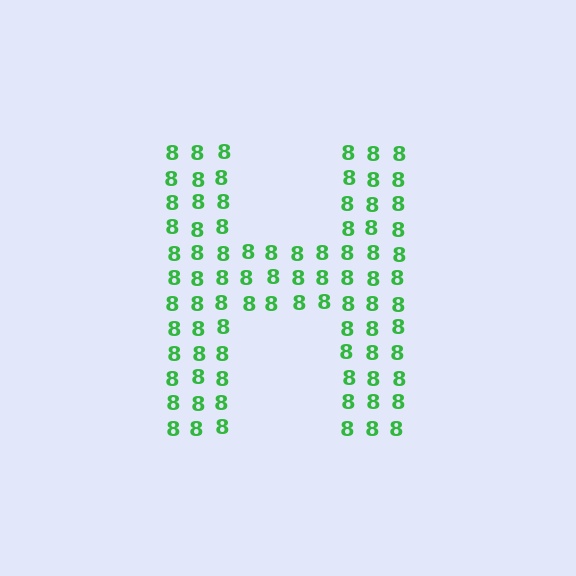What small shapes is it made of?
It is made of small digit 8's.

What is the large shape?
The large shape is the letter H.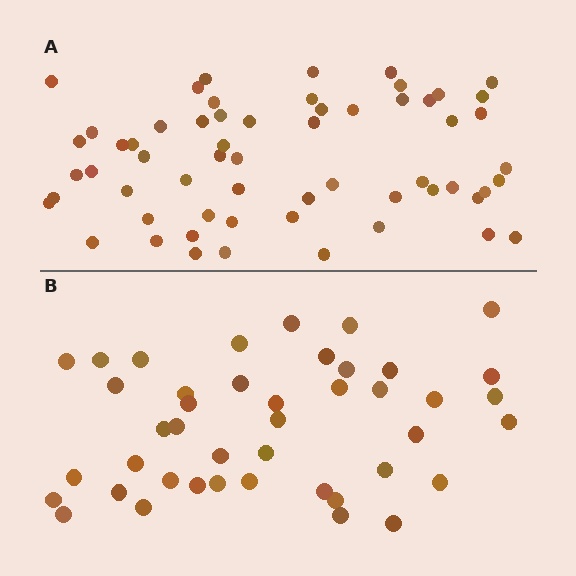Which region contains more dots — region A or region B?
Region A (the top region) has more dots.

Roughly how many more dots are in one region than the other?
Region A has approximately 15 more dots than region B.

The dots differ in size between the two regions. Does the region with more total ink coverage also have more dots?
No. Region B has more total ink coverage because its dots are larger, but region A actually contains more individual dots. Total area can be misleading — the number of items is what matters here.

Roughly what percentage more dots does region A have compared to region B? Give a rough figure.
About 40% more.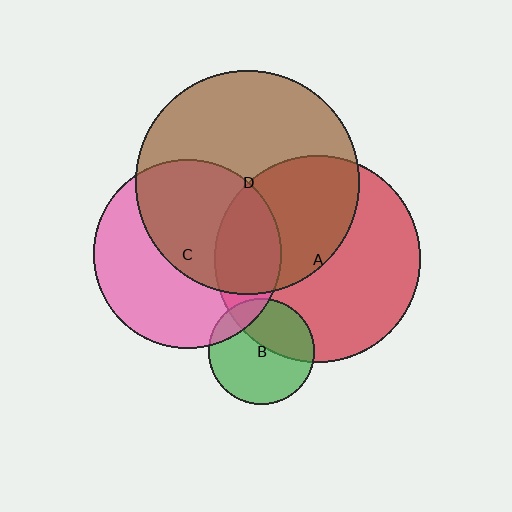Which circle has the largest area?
Circle D (brown).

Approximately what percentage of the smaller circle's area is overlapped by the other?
Approximately 40%.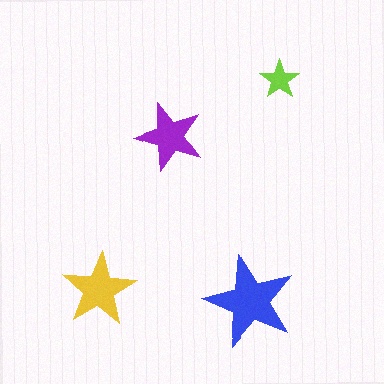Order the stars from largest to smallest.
the blue one, the yellow one, the purple one, the lime one.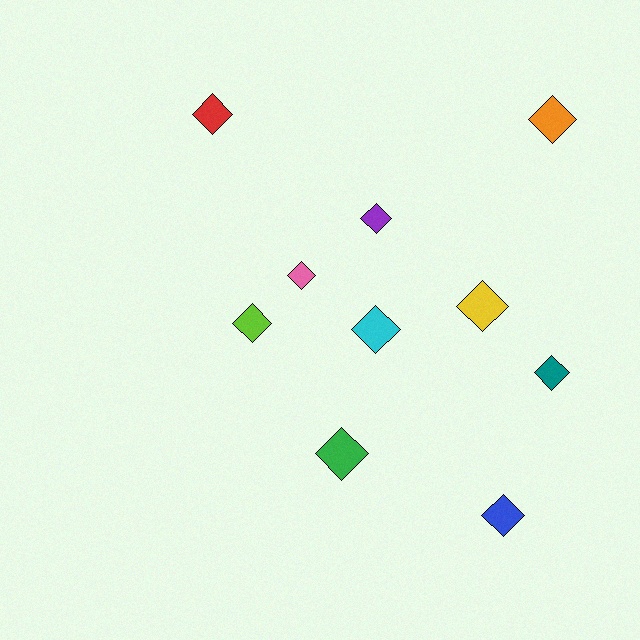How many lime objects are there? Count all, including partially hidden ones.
There is 1 lime object.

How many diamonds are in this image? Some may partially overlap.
There are 10 diamonds.